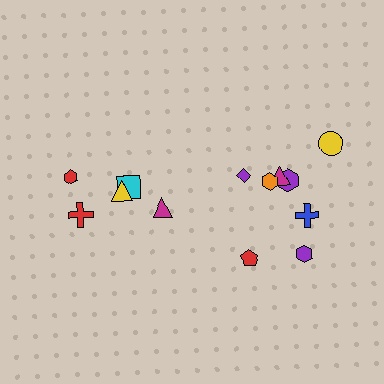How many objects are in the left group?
There are 5 objects.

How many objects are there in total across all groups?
There are 13 objects.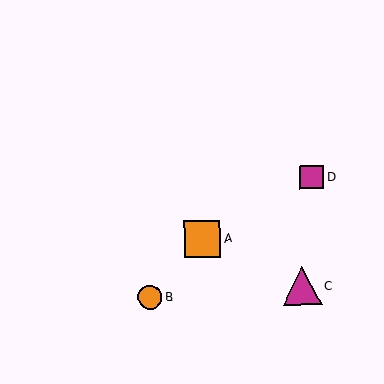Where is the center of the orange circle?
The center of the orange circle is at (150, 297).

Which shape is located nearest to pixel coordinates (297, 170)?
The magenta square (labeled D) at (312, 177) is nearest to that location.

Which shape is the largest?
The magenta triangle (labeled C) is the largest.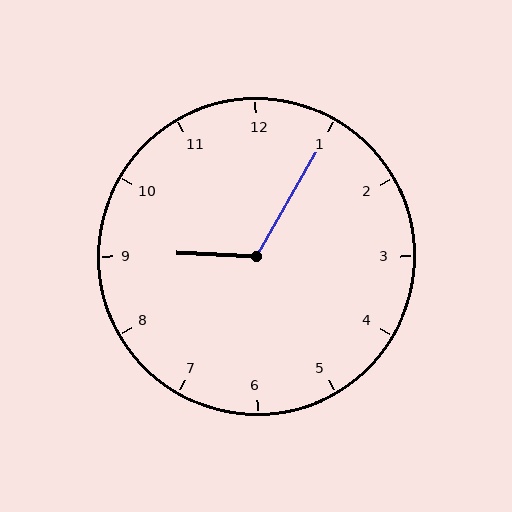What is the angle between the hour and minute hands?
Approximately 118 degrees.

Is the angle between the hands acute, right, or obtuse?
It is obtuse.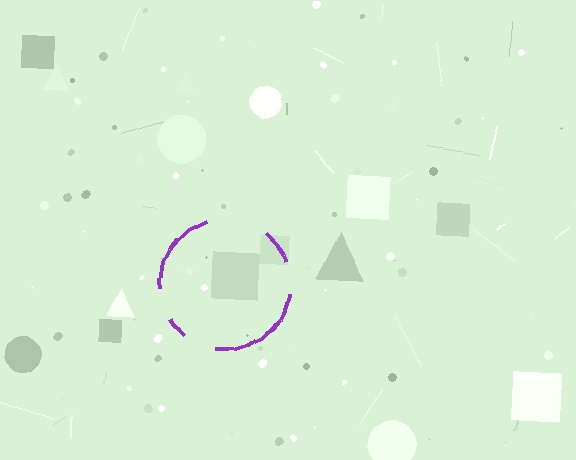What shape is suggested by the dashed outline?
The dashed outline suggests a circle.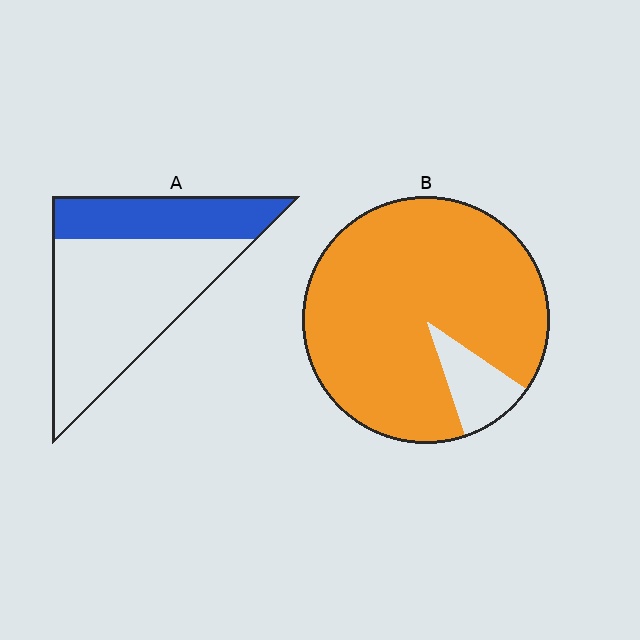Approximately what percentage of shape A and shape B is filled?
A is approximately 30% and B is approximately 90%.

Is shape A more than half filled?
No.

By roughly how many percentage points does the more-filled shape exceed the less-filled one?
By roughly 60 percentage points (B over A).